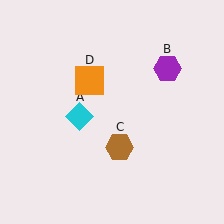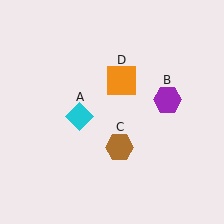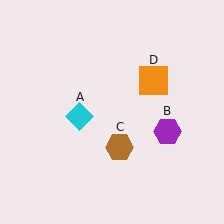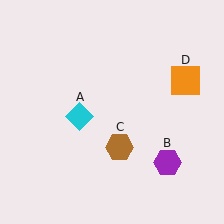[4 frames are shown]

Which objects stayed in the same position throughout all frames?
Cyan diamond (object A) and brown hexagon (object C) remained stationary.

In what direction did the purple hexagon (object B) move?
The purple hexagon (object B) moved down.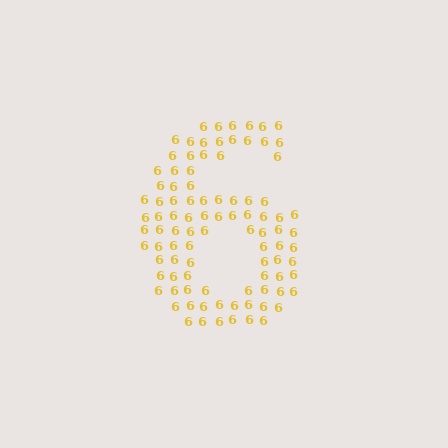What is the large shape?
The large shape is the digit 6.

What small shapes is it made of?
It is made of small digit 6's.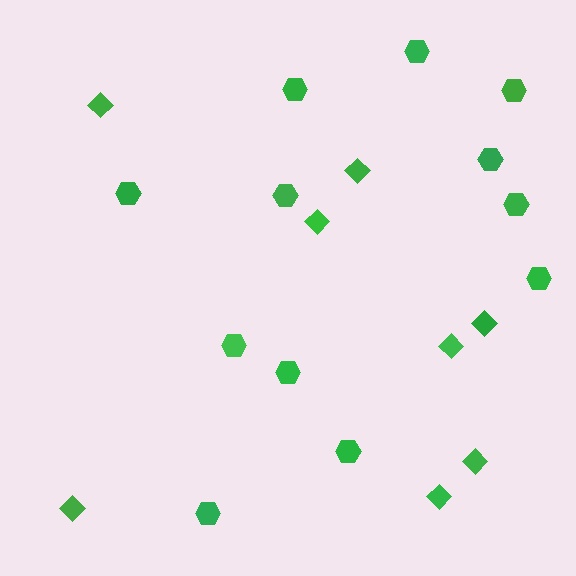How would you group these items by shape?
There are 2 groups: one group of hexagons (12) and one group of diamonds (8).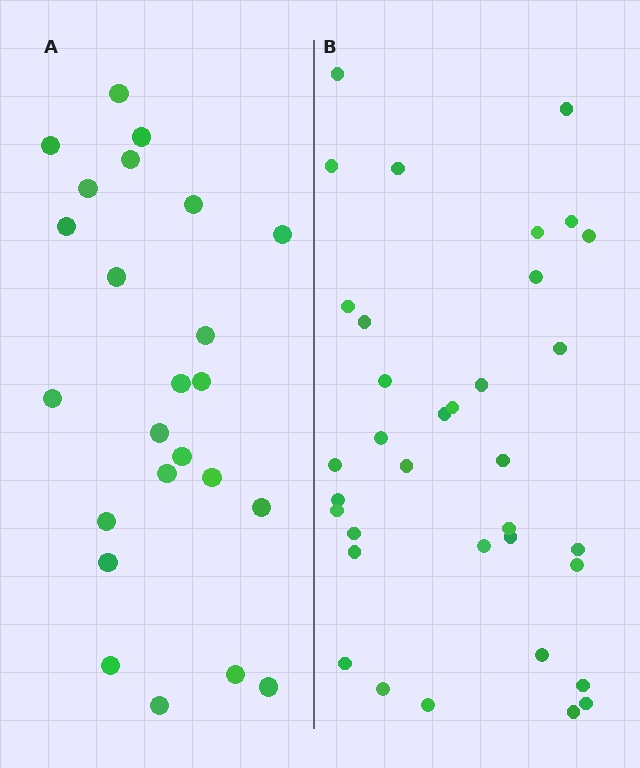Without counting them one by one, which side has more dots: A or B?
Region B (the right region) has more dots.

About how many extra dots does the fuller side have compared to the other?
Region B has roughly 12 or so more dots than region A.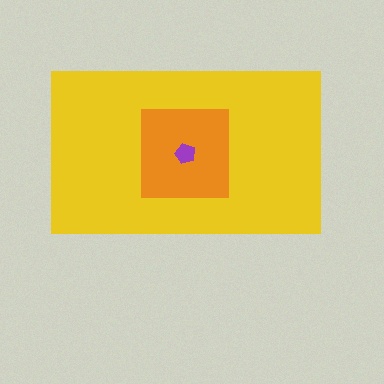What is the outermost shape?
The yellow rectangle.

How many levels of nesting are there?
3.